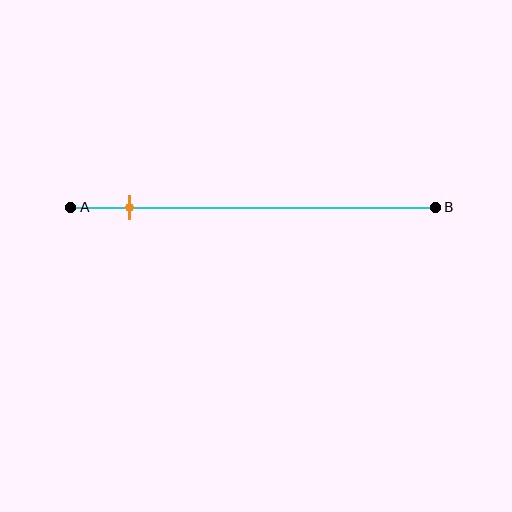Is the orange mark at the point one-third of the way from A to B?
No, the mark is at about 15% from A, not at the 33% one-third point.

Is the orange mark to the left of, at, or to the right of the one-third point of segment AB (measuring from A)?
The orange mark is to the left of the one-third point of segment AB.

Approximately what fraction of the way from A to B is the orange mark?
The orange mark is approximately 15% of the way from A to B.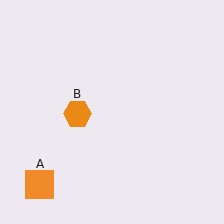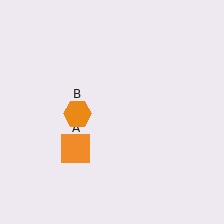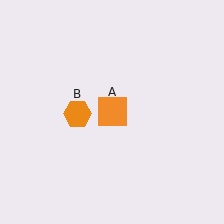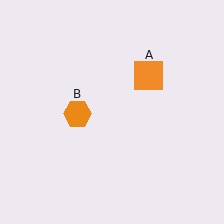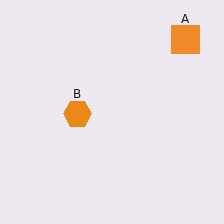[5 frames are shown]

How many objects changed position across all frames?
1 object changed position: orange square (object A).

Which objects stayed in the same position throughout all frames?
Orange hexagon (object B) remained stationary.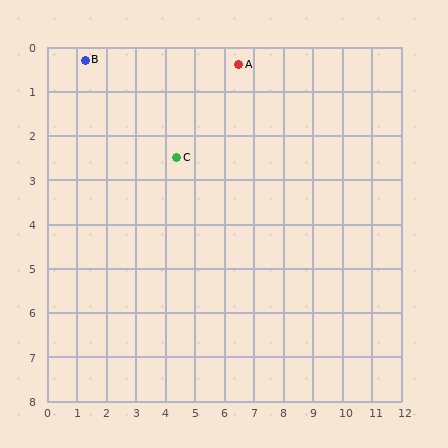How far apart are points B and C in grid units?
Points B and C are about 3.8 grid units apart.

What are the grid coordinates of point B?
Point B is at approximately (1.3, 0.3).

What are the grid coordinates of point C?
Point C is at approximately (4.4, 2.5).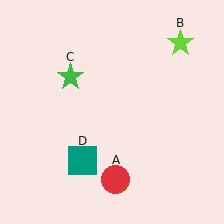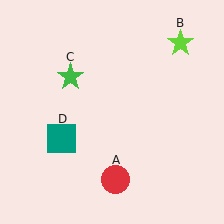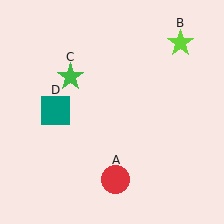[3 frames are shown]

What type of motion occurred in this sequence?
The teal square (object D) rotated clockwise around the center of the scene.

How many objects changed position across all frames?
1 object changed position: teal square (object D).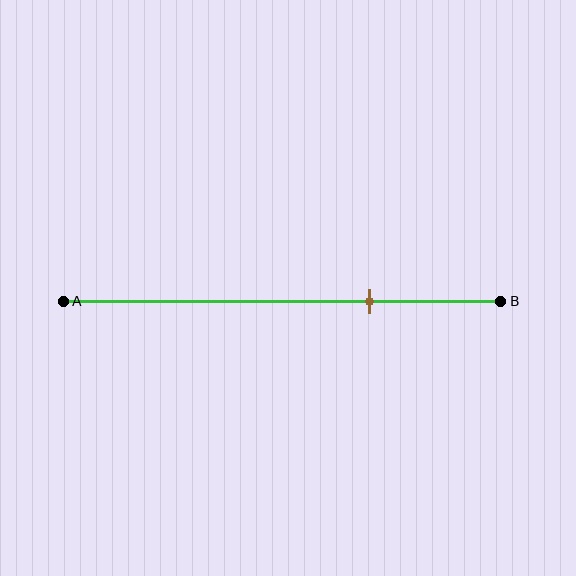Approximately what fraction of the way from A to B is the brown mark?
The brown mark is approximately 70% of the way from A to B.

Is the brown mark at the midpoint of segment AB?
No, the mark is at about 70% from A, not at the 50% midpoint.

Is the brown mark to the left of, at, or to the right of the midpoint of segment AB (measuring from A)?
The brown mark is to the right of the midpoint of segment AB.